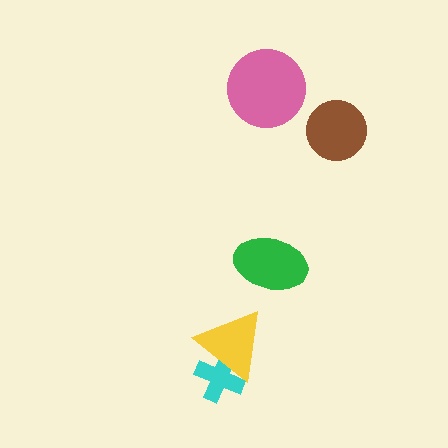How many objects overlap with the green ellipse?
0 objects overlap with the green ellipse.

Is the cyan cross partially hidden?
Yes, it is partially covered by another shape.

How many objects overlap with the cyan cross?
1 object overlaps with the cyan cross.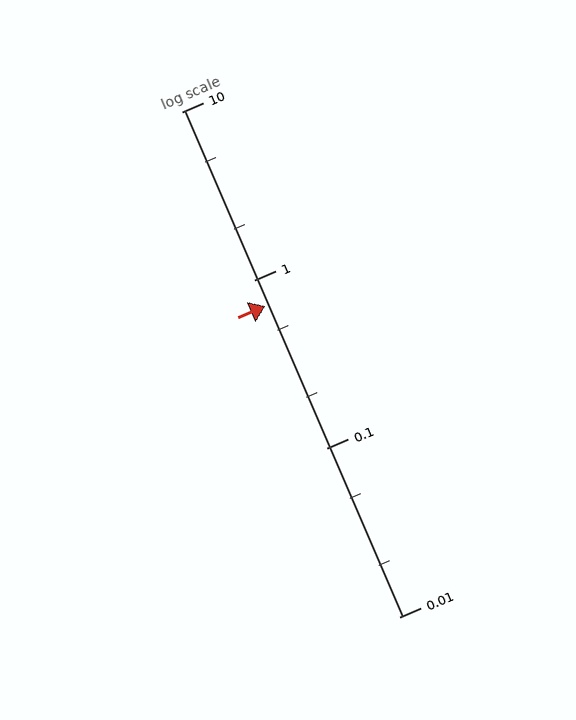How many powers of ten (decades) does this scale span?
The scale spans 3 decades, from 0.01 to 10.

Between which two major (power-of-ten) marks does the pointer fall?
The pointer is between 0.1 and 1.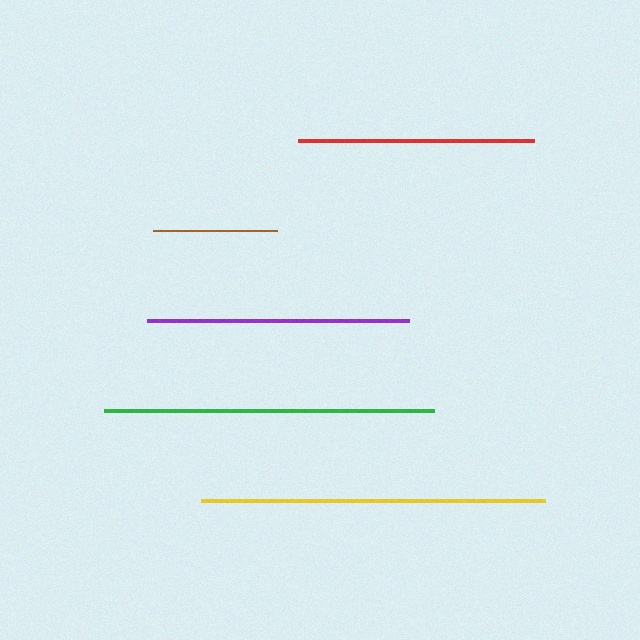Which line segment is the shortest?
The brown line is the shortest at approximately 124 pixels.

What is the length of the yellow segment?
The yellow segment is approximately 344 pixels long.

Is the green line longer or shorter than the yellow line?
The yellow line is longer than the green line.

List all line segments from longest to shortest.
From longest to shortest: yellow, green, purple, red, brown.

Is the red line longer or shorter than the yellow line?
The yellow line is longer than the red line.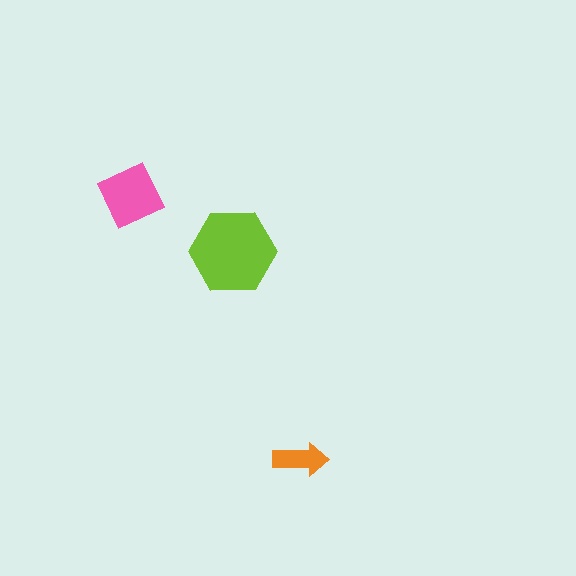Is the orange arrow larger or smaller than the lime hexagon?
Smaller.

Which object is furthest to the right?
The orange arrow is rightmost.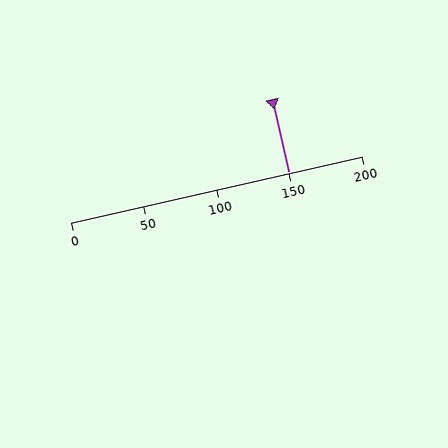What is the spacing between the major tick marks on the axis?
The major ticks are spaced 50 apart.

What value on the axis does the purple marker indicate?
The marker indicates approximately 150.